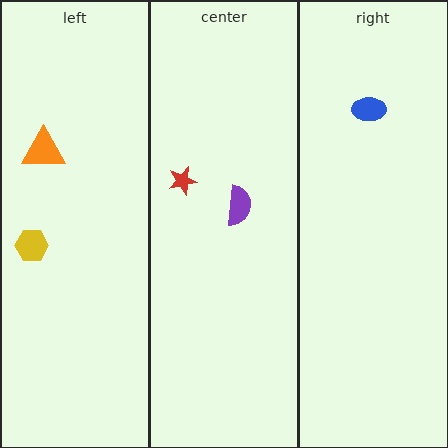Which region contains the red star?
The center region.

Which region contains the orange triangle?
The left region.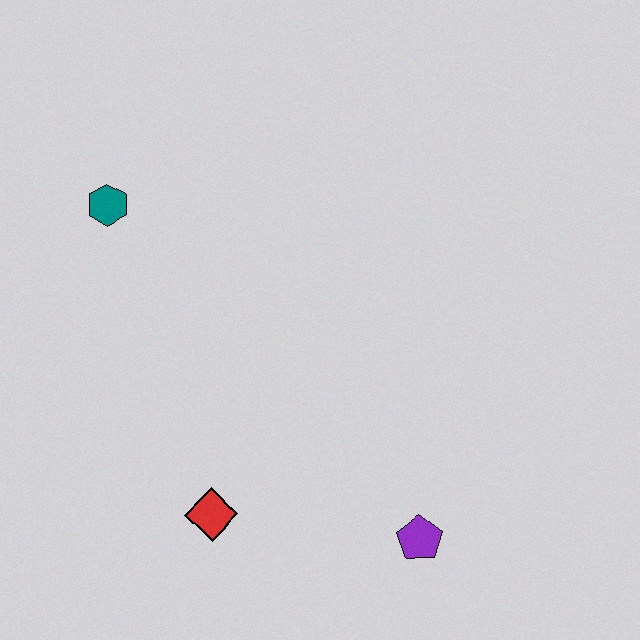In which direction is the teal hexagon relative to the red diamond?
The teal hexagon is above the red diamond.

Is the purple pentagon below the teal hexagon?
Yes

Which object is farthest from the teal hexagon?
The purple pentagon is farthest from the teal hexagon.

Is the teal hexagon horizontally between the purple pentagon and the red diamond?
No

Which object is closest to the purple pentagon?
The red diamond is closest to the purple pentagon.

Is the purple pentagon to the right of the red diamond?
Yes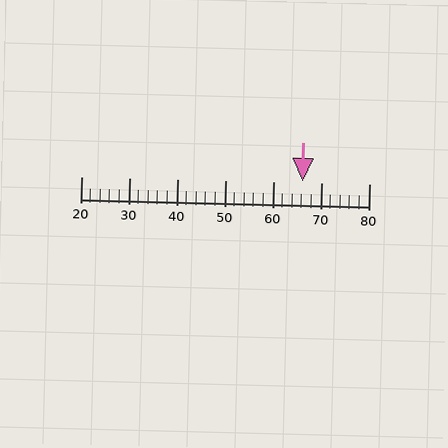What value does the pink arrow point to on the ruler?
The pink arrow points to approximately 66.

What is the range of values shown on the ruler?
The ruler shows values from 20 to 80.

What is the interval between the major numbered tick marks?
The major tick marks are spaced 10 units apart.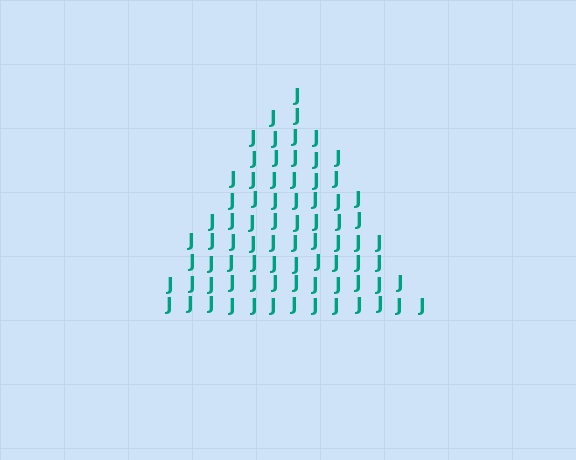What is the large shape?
The large shape is a triangle.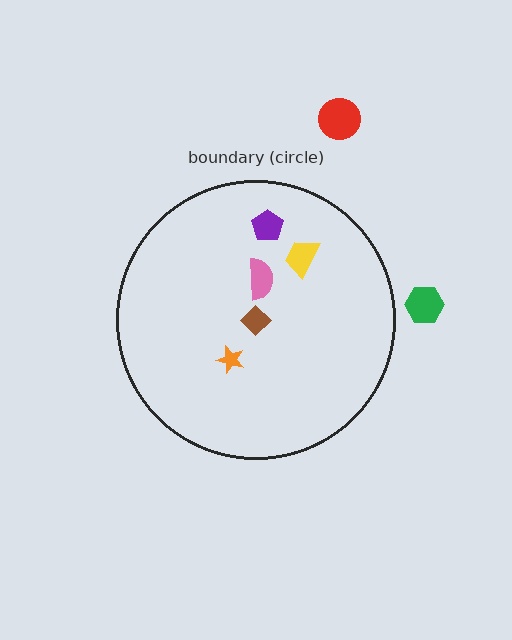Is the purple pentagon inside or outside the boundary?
Inside.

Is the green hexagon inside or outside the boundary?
Outside.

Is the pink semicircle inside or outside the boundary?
Inside.